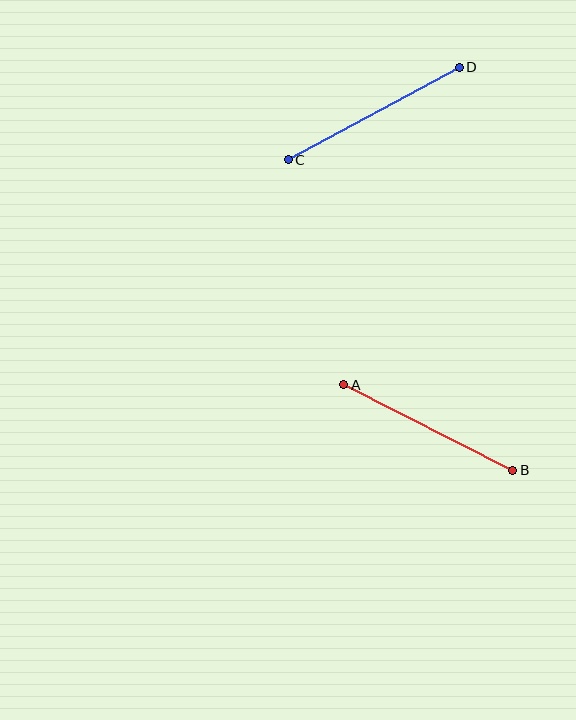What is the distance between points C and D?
The distance is approximately 195 pixels.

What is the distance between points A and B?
The distance is approximately 189 pixels.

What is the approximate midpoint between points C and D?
The midpoint is at approximately (374, 113) pixels.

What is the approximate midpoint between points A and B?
The midpoint is at approximately (428, 427) pixels.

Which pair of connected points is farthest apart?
Points C and D are farthest apart.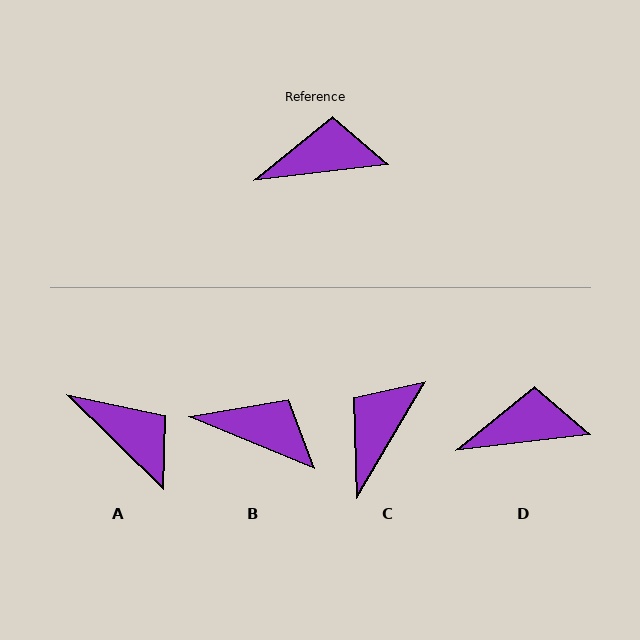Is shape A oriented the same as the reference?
No, it is off by about 51 degrees.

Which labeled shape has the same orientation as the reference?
D.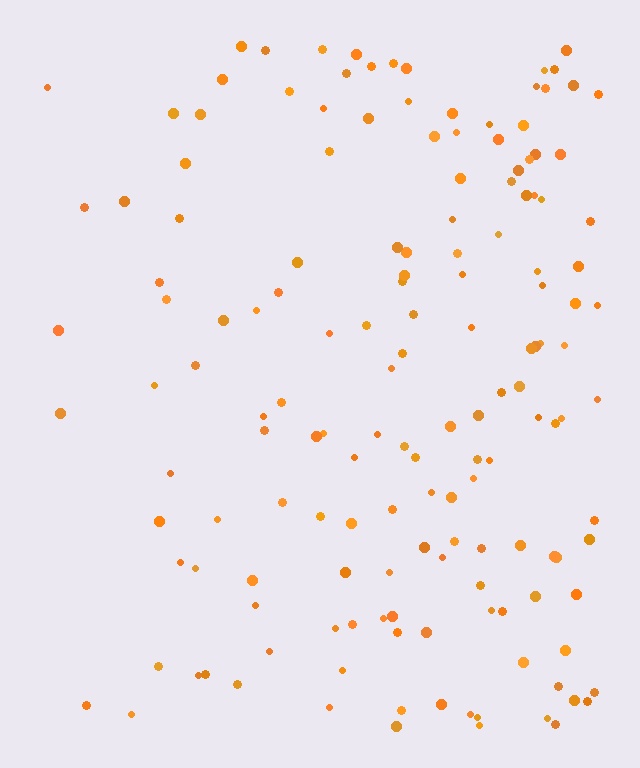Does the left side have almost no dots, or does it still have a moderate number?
Still a moderate number, just noticeably fewer than the right.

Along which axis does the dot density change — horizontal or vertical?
Horizontal.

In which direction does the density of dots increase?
From left to right, with the right side densest.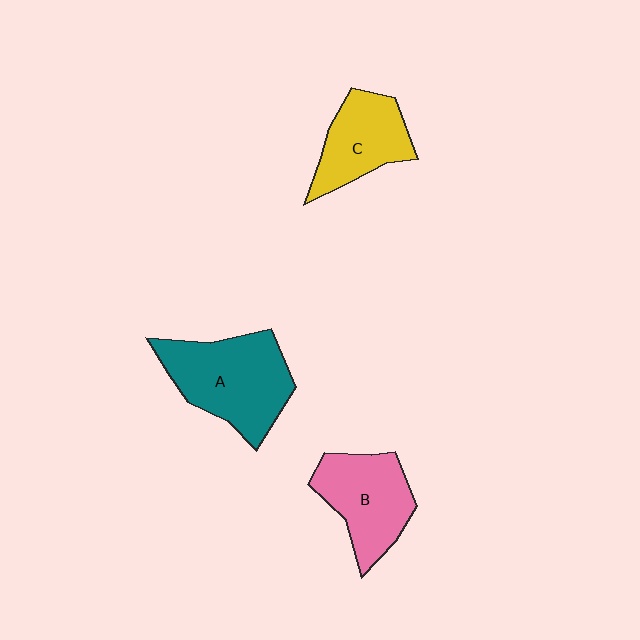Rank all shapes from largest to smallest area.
From largest to smallest: A (teal), B (pink), C (yellow).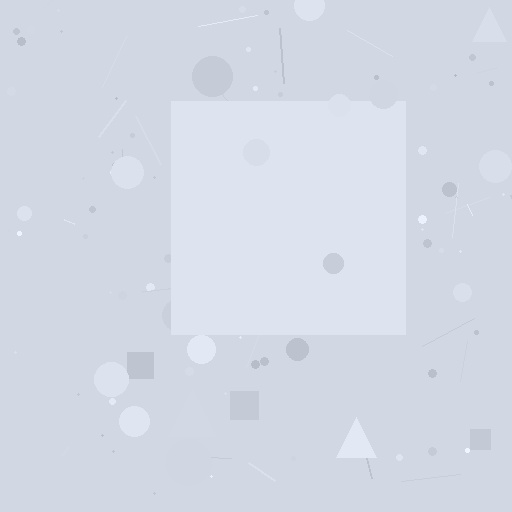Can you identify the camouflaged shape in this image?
The camouflaged shape is a square.